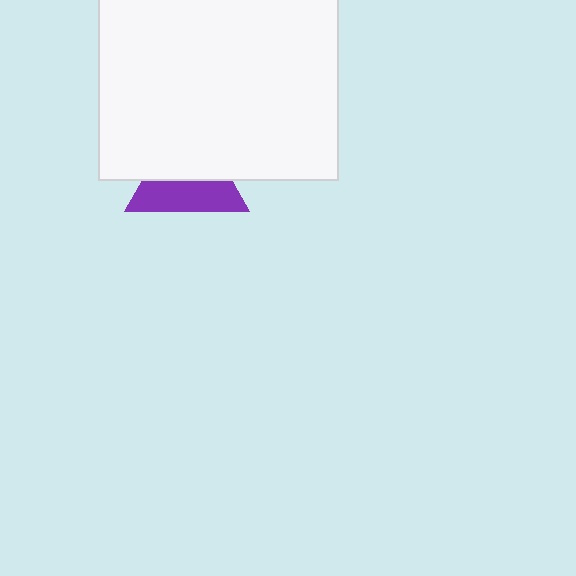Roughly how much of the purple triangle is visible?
About half of it is visible (roughly 47%).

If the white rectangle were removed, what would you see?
You would see the complete purple triangle.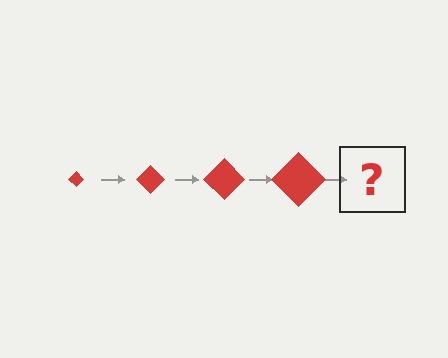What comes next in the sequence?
The next element should be a red diamond, larger than the previous one.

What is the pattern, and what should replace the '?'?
The pattern is that the diamond gets progressively larger each step. The '?' should be a red diamond, larger than the previous one.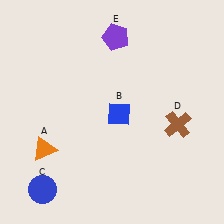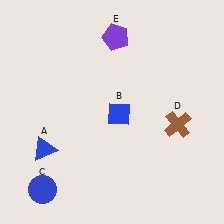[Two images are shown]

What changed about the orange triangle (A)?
In Image 1, A is orange. In Image 2, it changed to blue.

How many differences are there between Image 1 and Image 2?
There is 1 difference between the two images.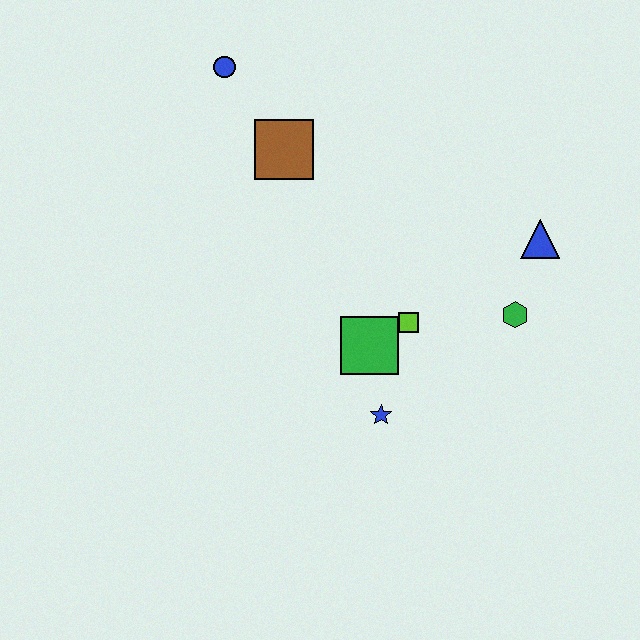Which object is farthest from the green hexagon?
The blue circle is farthest from the green hexagon.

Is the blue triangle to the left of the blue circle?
No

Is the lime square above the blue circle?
No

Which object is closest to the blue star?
The green square is closest to the blue star.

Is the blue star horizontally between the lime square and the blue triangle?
No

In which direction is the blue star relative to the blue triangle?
The blue star is below the blue triangle.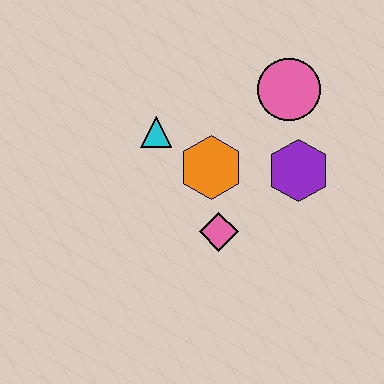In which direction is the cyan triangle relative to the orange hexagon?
The cyan triangle is to the left of the orange hexagon.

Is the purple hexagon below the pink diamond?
No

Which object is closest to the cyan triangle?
The orange hexagon is closest to the cyan triangle.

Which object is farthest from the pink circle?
The pink diamond is farthest from the pink circle.